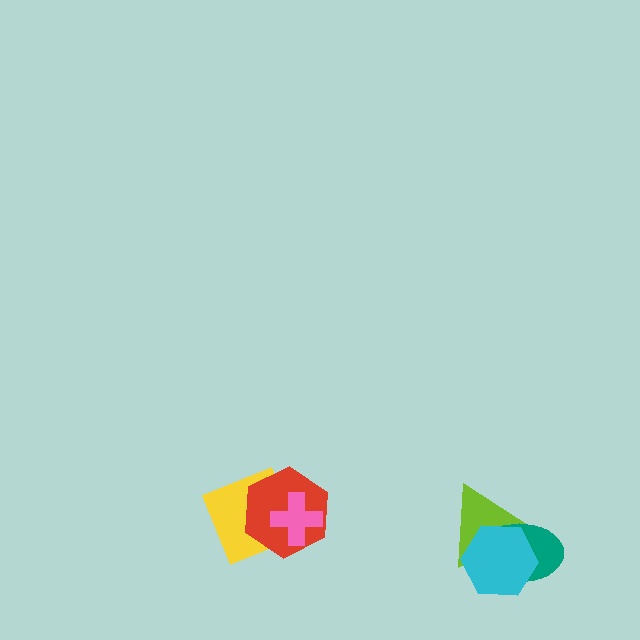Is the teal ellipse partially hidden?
Yes, it is partially covered by another shape.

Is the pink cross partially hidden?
No, no other shape covers it.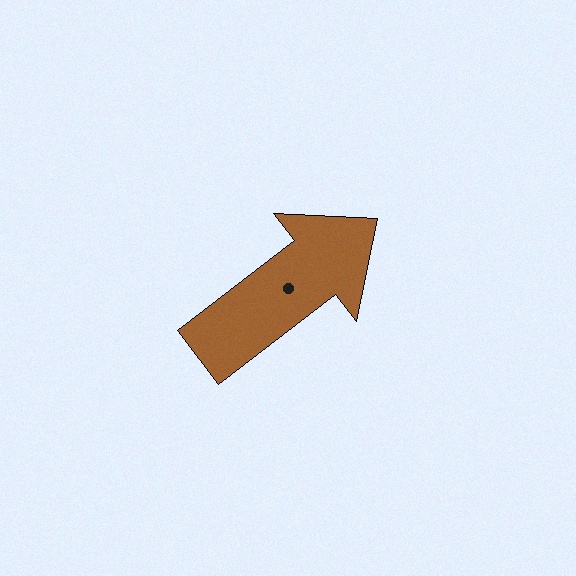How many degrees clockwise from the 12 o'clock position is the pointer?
Approximately 52 degrees.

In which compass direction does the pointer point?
Northeast.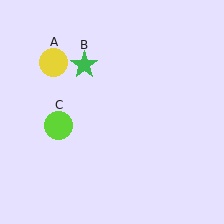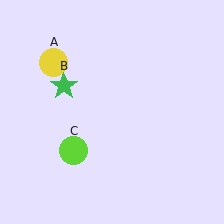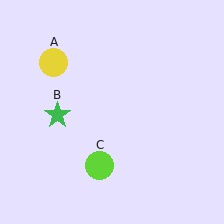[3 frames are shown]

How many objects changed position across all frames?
2 objects changed position: green star (object B), lime circle (object C).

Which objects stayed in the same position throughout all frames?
Yellow circle (object A) remained stationary.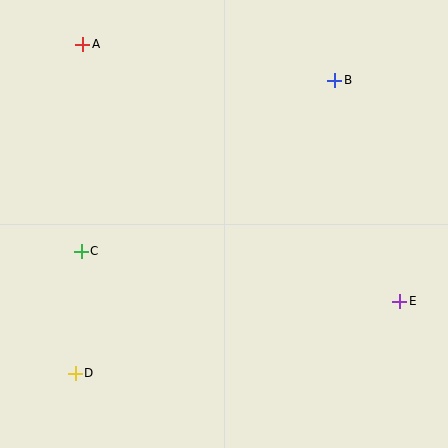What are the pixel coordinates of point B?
Point B is at (335, 80).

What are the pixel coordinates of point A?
Point A is at (83, 44).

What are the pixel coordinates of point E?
Point E is at (400, 301).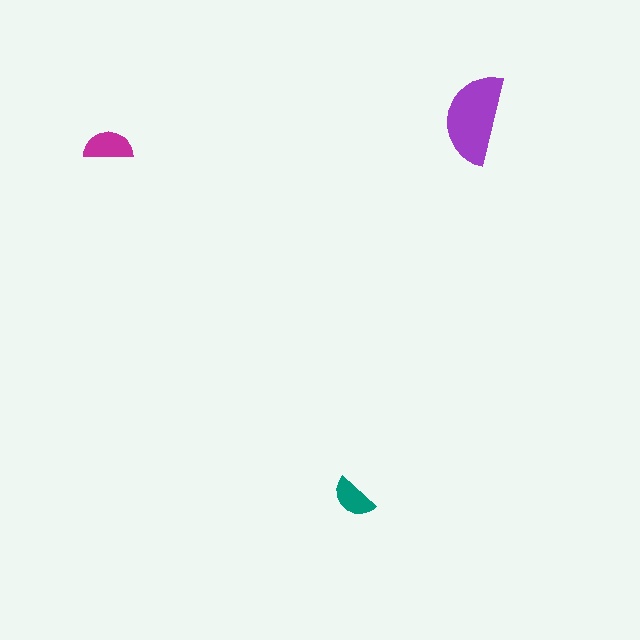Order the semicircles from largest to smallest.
the purple one, the magenta one, the teal one.